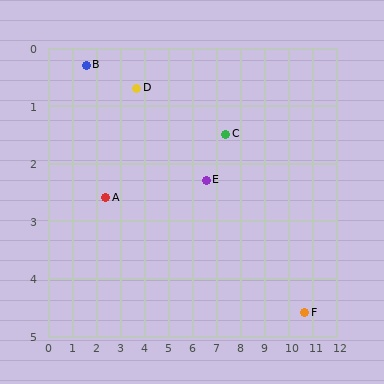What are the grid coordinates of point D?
Point D is at approximately (3.7, 0.7).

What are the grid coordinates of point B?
Point B is at approximately (1.6, 0.3).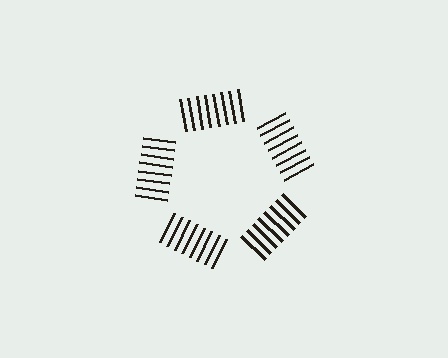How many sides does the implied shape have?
5 sides — the line-ends trace a pentagon.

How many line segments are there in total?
40 — 8 along each of the 5 edges.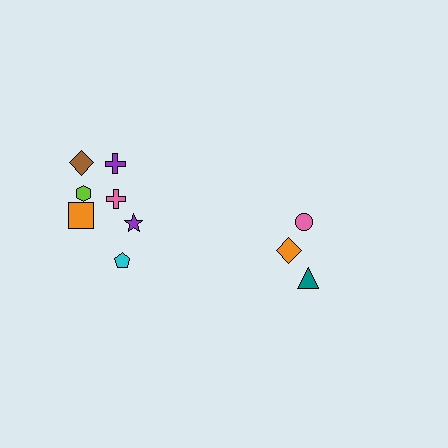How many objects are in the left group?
There are 7 objects.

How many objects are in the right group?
There are 3 objects.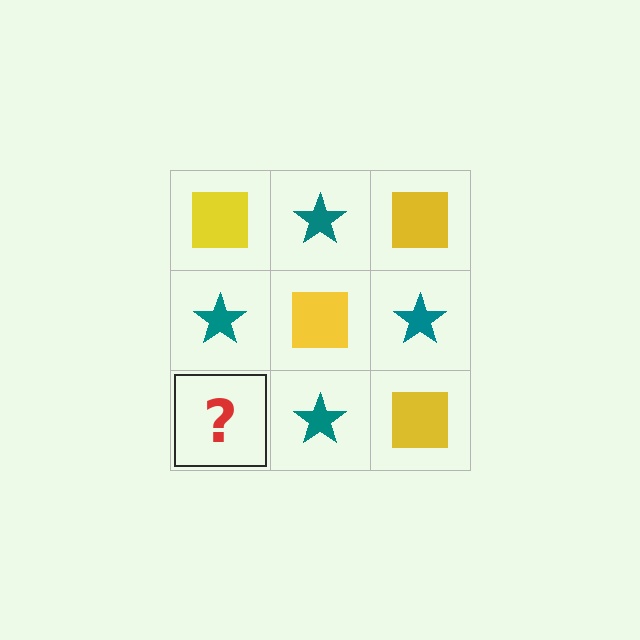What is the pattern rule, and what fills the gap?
The rule is that it alternates yellow square and teal star in a checkerboard pattern. The gap should be filled with a yellow square.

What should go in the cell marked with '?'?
The missing cell should contain a yellow square.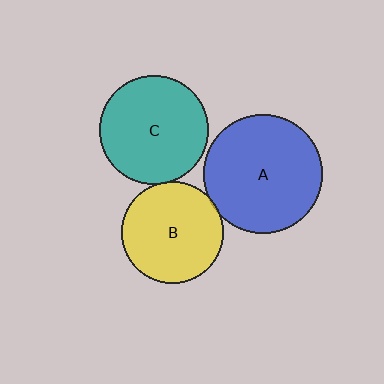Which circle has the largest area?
Circle A (blue).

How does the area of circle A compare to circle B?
Approximately 1.4 times.